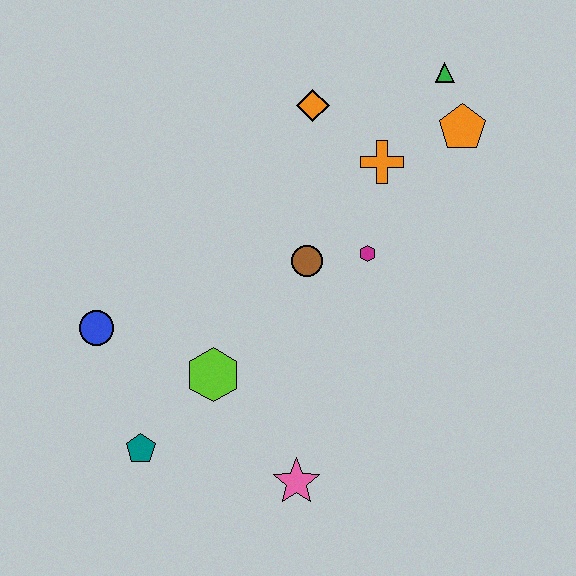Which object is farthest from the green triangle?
The teal pentagon is farthest from the green triangle.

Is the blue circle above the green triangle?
No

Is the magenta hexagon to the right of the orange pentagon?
No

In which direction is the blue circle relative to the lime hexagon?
The blue circle is to the left of the lime hexagon.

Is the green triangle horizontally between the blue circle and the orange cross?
No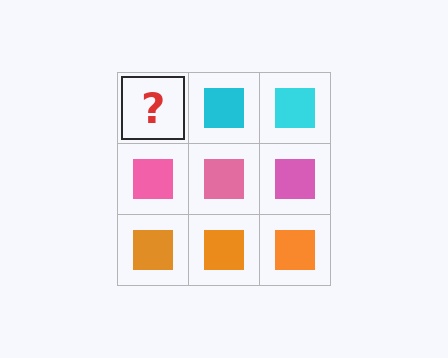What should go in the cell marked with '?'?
The missing cell should contain a cyan square.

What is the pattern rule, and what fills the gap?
The rule is that each row has a consistent color. The gap should be filled with a cyan square.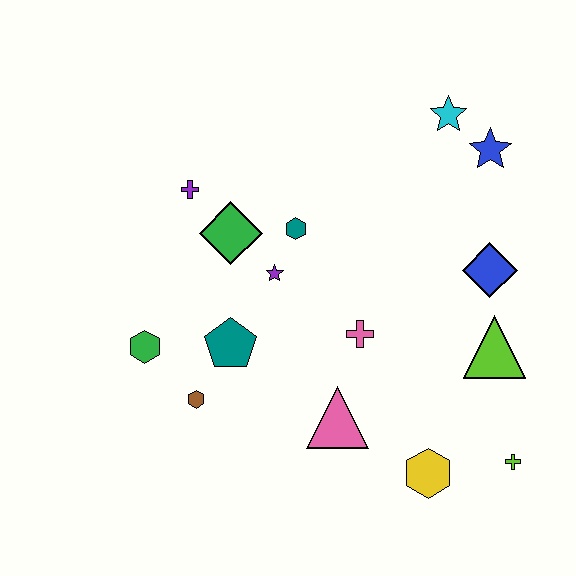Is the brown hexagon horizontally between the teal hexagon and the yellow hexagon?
No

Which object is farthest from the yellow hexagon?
The purple cross is farthest from the yellow hexagon.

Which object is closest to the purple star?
The teal hexagon is closest to the purple star.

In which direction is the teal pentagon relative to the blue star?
The teal pentagon is to the left of the blue star.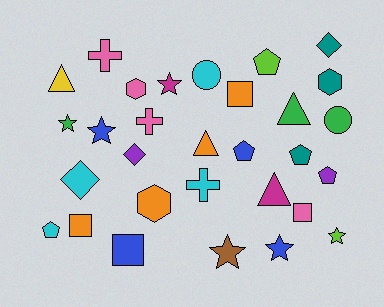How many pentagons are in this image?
There are 5 pentagons.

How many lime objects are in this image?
There are 2 lime objects.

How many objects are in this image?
There are 30 objects.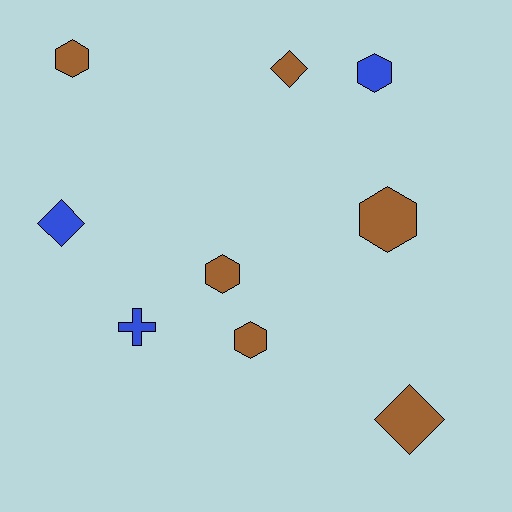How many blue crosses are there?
There is 1 blue cross.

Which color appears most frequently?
Brown, with 6 objects.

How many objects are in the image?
There are 9 objects.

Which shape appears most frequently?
Hexagon, with 5 objects.